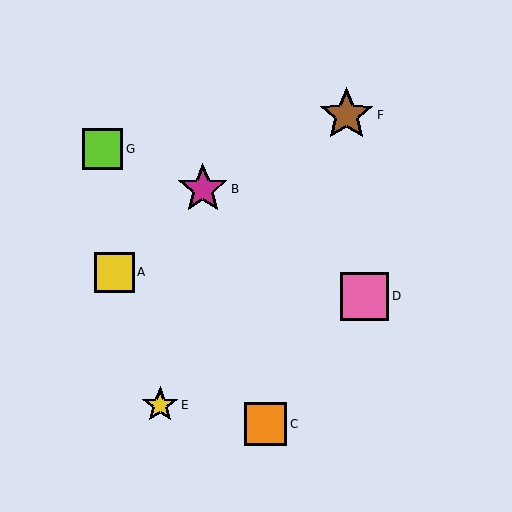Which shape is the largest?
The brown star (labeled F) is the largest.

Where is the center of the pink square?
The center of the pink square is at (365, 296).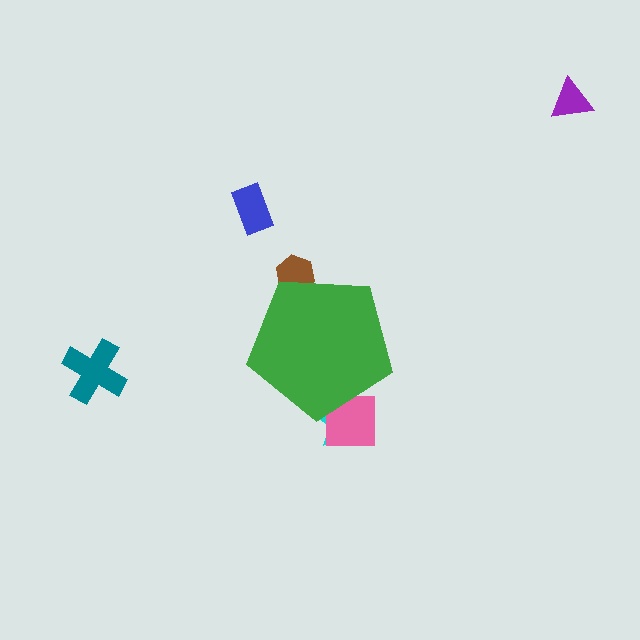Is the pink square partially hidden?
Yes, the pink square is partially hidden behind the green pentagon.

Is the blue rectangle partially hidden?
No, the blue rectangle is fully visible.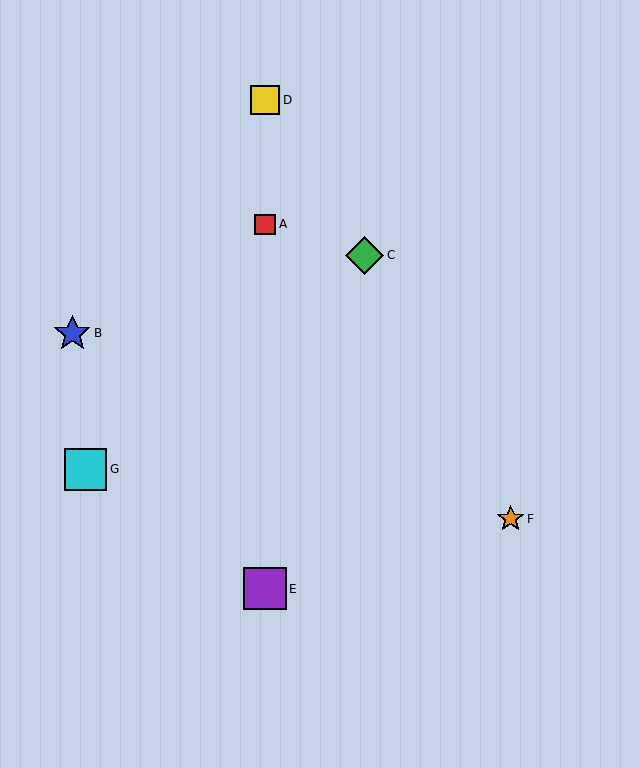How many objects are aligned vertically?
3 objects (A, D, E) are aligned vertically.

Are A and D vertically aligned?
Yes, both are at x≈265.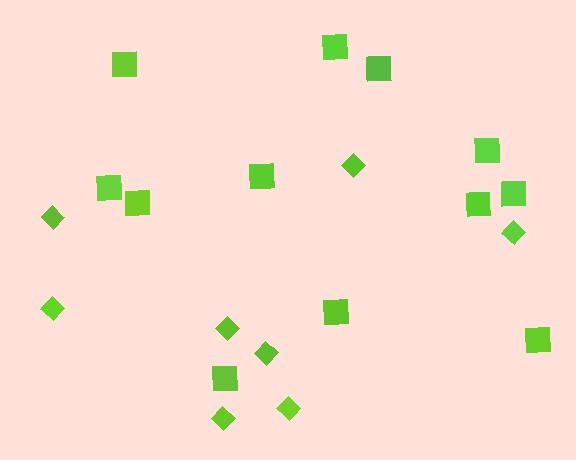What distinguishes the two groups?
There are 2 groups: one group of squares (12) and one group of diamonds (8).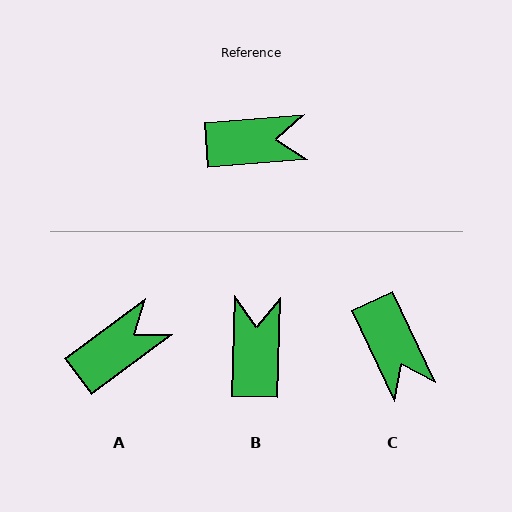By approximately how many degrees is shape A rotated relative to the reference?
Approximately 32 degrees counter-clockwise.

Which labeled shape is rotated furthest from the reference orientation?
B, about 84 degrees away.